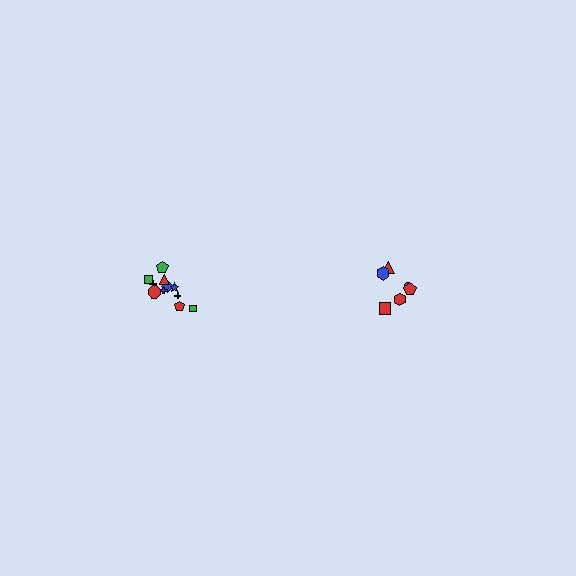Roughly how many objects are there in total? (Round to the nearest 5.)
Roughly 20 objects in total.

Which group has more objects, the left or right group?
The left group.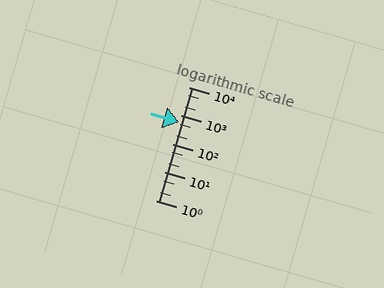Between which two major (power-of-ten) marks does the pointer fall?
The pointer is between 100 and 1000.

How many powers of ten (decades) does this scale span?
The scale spans 4 decades, from 1 to 10000.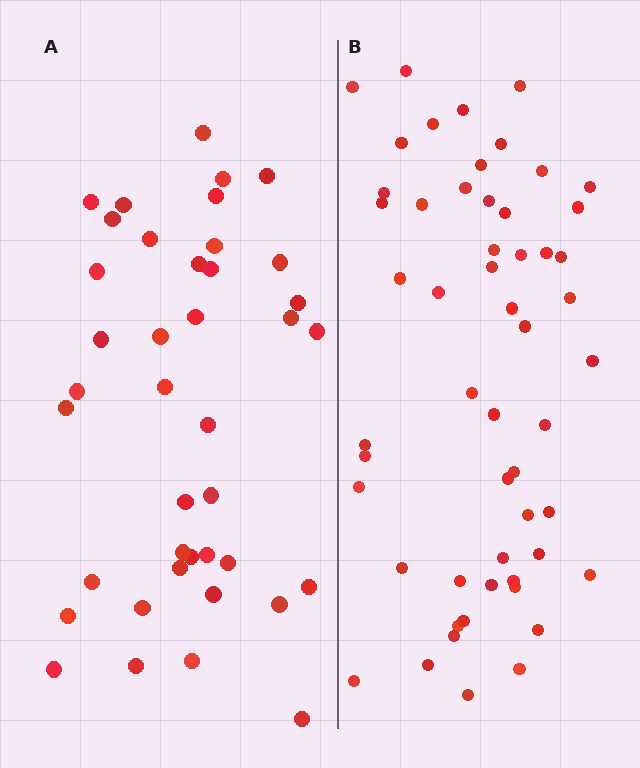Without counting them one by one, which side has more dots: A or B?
Region B (the right region) has more dots.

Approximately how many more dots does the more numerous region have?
Region B has approximately 15 more dots than region A.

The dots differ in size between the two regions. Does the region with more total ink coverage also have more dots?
No. Region A has more total ink coverage because its dots are larger, but region B actually contains more individual dots. Total area can be misleading — the number of items is what matters here.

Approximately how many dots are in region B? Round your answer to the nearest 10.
About 50 dots. (The exact count is 54, which rounds to 50.)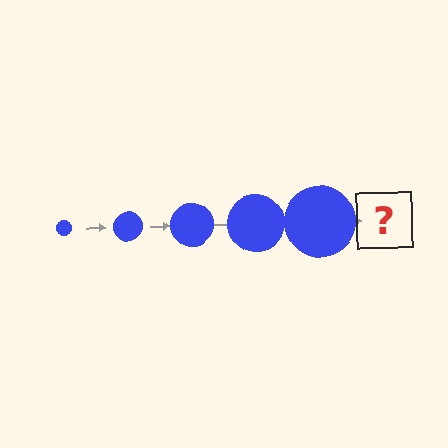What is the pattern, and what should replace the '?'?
The pattern is that the circle gets progressively larger each step. The '?' should be a blue circle, larger than the previous one.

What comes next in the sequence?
The next element should be a blue circle, larger than the previous one.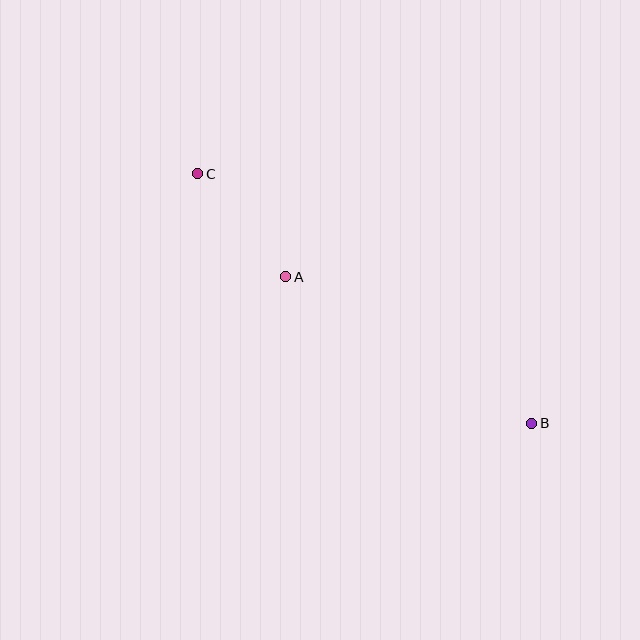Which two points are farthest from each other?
Points B and C are farthest from each other.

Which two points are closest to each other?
Points A and C are closest to each other.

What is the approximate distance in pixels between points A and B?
The distance between A and B is approximately 287 pixels.